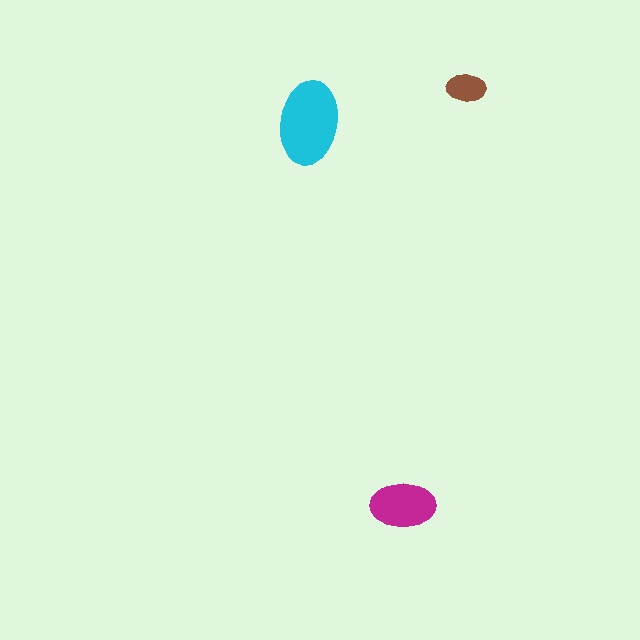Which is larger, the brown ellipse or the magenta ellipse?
The magenta one.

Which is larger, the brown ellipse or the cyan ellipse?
The cyan one.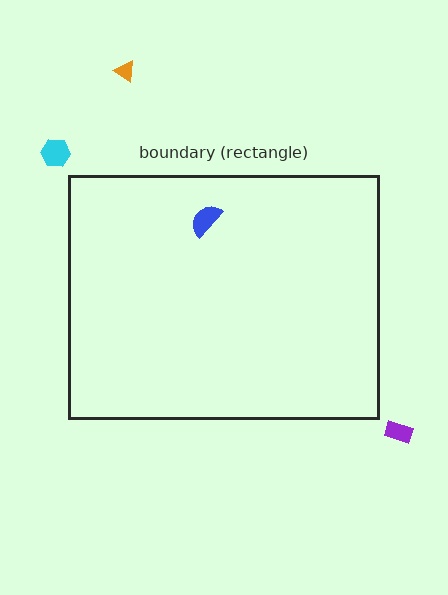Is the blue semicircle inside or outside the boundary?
Inside.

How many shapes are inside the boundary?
1 inside, 3 outside.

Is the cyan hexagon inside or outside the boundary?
Outside.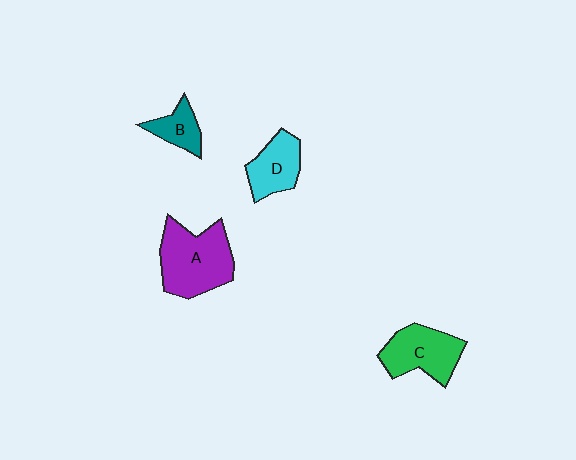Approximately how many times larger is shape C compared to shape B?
Approximately 1.9 times.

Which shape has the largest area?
Shape A (purple).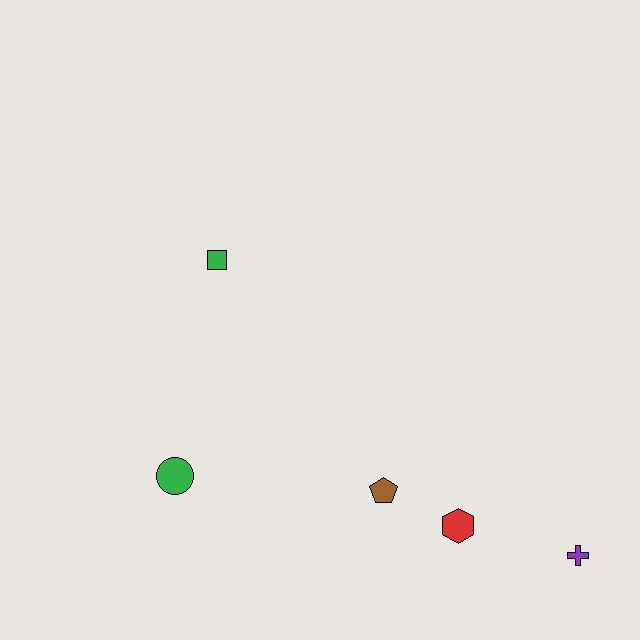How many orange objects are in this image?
There are no orange objects.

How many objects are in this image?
There are 5 objects.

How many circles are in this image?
There is 1 circle.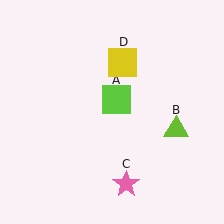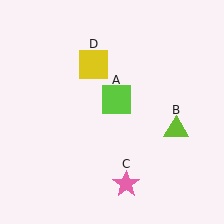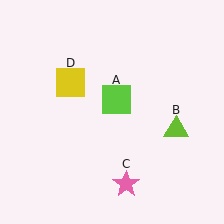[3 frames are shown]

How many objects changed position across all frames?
1 object changed position: yellow square (object D).